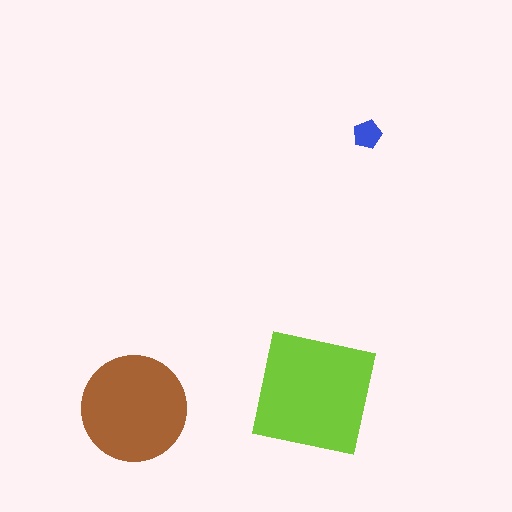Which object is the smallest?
The blue pentagon.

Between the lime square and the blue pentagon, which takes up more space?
The lime square.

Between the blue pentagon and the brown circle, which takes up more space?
The brown circle.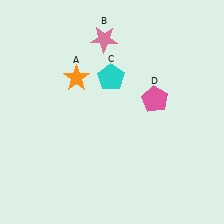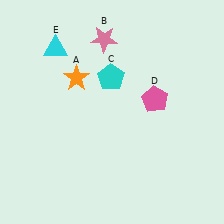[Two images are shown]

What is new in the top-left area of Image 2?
A cyan triangle (E) was added in the top-left area of Image 2.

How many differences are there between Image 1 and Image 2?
There is 1 difference between the two images.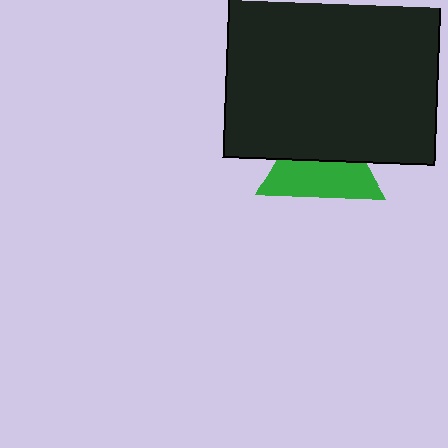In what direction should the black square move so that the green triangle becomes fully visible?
The black square should move up. That is the shortest direction to clear the overlap and leave the green triangle fully visible.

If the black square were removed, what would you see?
You would see the complete green triangle.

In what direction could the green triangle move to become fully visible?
The green triangle could move down. That would shift it out from behind the black square entirely.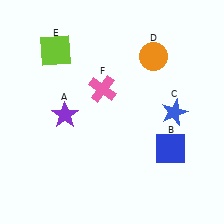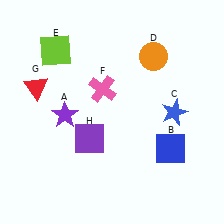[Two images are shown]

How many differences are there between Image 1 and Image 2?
There are 2 differences between the two images.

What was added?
A red triangle (G), a purple square (H) were added in Image 2.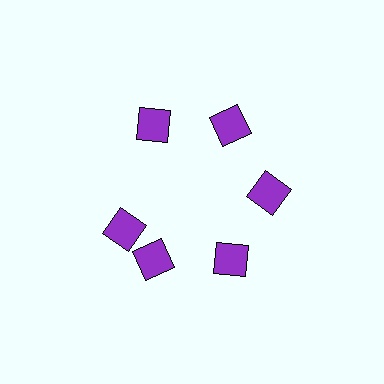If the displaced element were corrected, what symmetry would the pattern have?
It would have 6-fold rotational symmetry — the pattern would map onto itself every 60 degrees.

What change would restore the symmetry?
The symmetry would be restored by rotating it back into even spacing with its neighbors so that all 6 diamonds sit at equal angles and equal distance from the center.